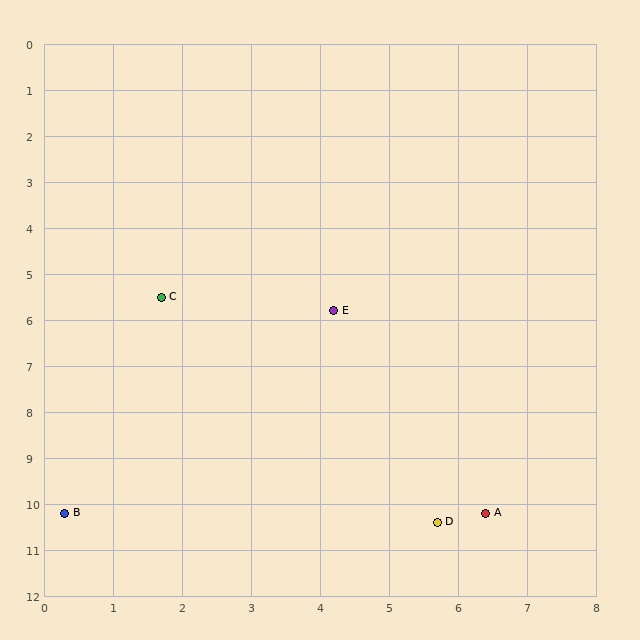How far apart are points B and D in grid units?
Points B and D are about 5.4 grid units apart.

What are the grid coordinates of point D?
Point D is at approximately (5.7, 10.4).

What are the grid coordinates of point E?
Point E is at approximately (4.2, 5.8).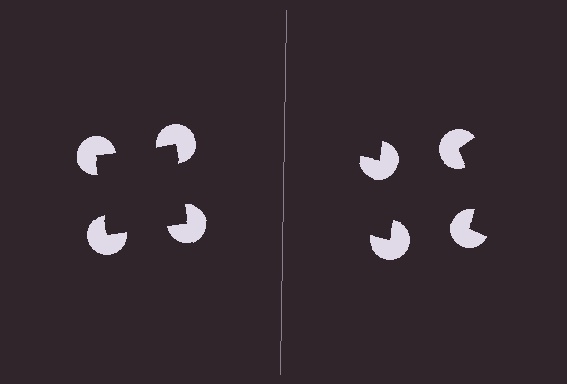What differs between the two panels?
The pac-man discs are positioned identically on both sides; only the wedge orientations differ. On the left they align to a square; on the right they are misaligned.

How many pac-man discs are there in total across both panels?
8 — 4 on each side.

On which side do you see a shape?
An illusory square appears on the left side. On the right side the wedge cuts are rotated, so no coherent shape forms.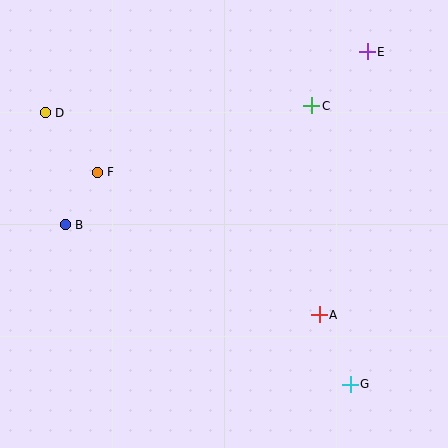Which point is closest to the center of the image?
Point A at (319, 315) is closest to the center.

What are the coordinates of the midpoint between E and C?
The midpoint between E and C is at (340, 79).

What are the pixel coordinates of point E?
Point E is at (367, 52).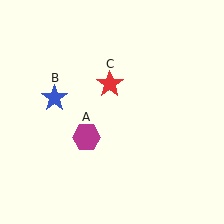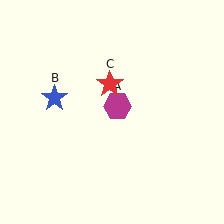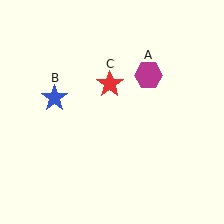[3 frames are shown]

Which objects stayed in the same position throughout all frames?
Blue star (object B) and red star (object C) remained stationary.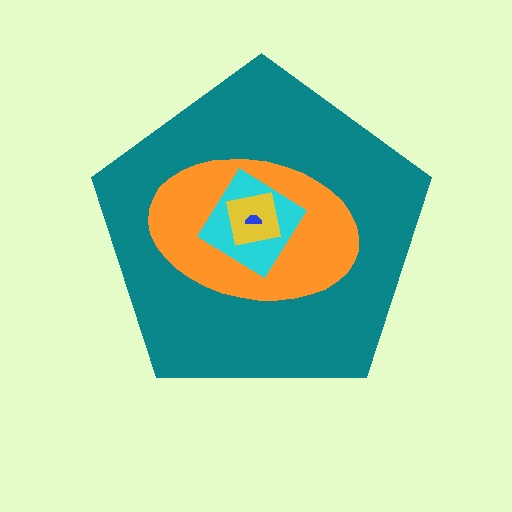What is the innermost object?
The blue semicircle.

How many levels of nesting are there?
5.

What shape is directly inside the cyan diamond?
The yellow square.